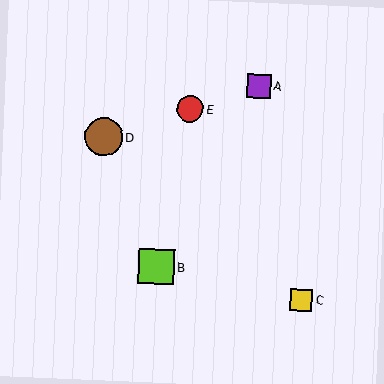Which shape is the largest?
The brown circle (labeled D) is the largest.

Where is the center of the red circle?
The center of the red circle is at (190, 109).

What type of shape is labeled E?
Shape E is a red circle.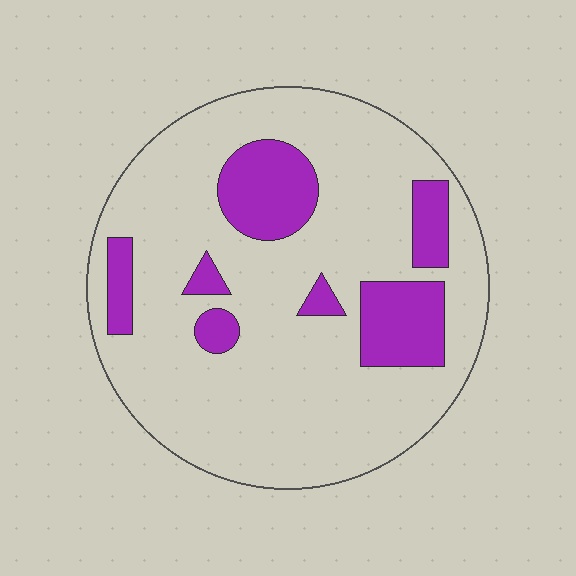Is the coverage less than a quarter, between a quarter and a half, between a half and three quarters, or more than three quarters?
Less than a quarter.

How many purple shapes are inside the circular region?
7.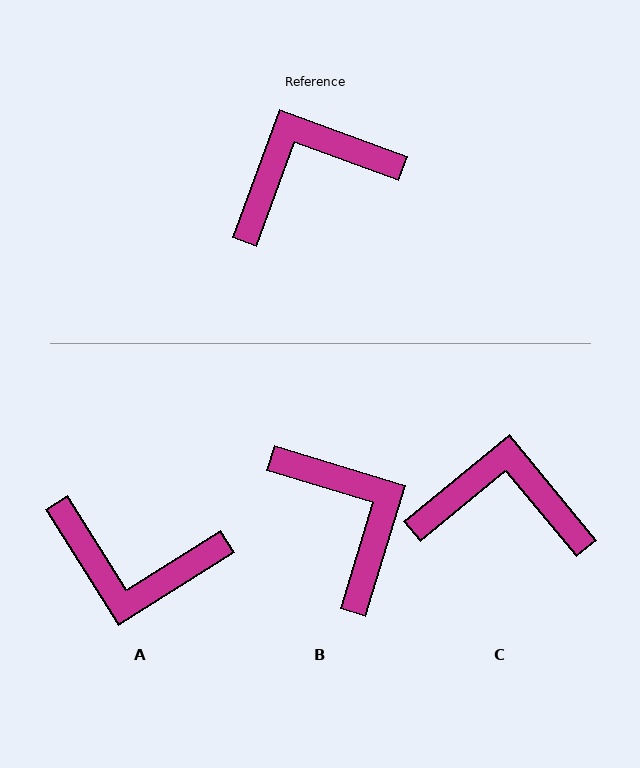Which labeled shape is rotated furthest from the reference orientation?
A, about 142 degrees away.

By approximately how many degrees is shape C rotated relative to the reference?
Approximately 31 degrees clockwise.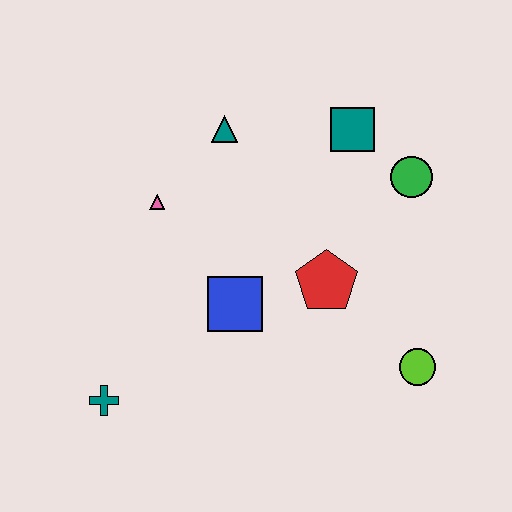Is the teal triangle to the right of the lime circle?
No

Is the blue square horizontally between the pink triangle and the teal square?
Yes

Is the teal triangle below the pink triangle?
No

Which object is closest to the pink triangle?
The teal triangle is closest to the pink triangle.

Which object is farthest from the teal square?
The teal cross is farthest from the teal square.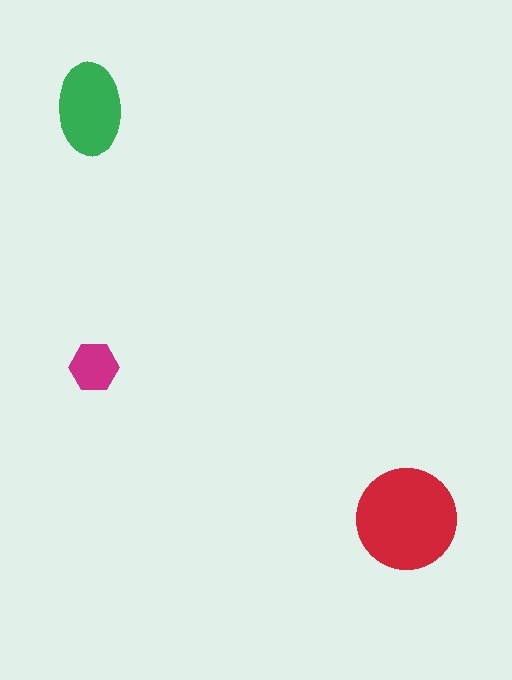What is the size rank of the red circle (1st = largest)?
1st.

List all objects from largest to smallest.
The red circle, the green ellipse, the magenta hexagon.